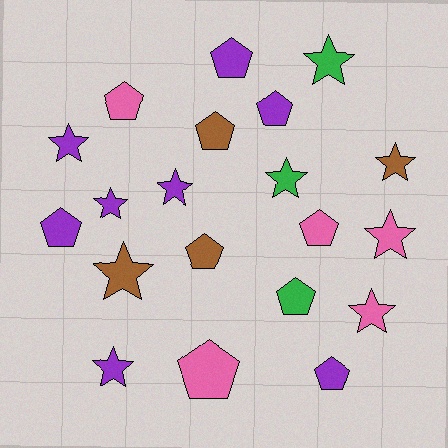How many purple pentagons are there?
There are 4 purple pentagons.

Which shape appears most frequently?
Star, with 10 objects.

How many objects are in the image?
There are 20 objects.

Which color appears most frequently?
Purple, with 8 objects.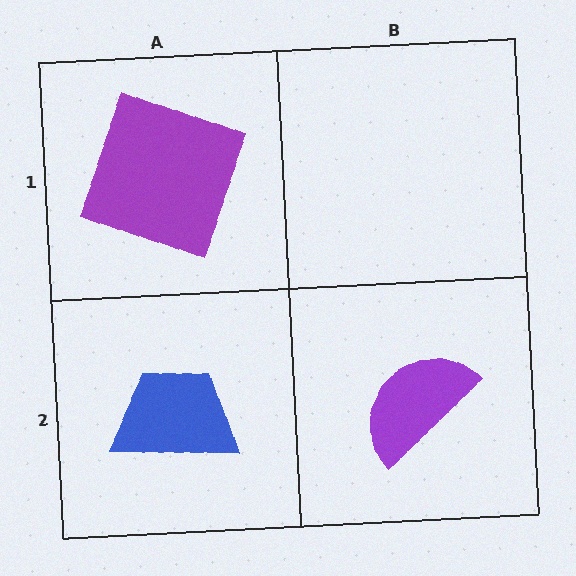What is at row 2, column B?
A purple semicircle.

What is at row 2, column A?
A blue trapezoid.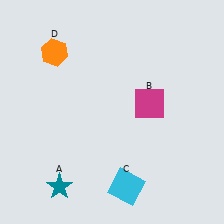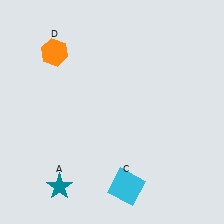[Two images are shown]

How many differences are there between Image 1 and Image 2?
There is 1 difference between the two images.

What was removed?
The magenta square (B) was removed in Image 2.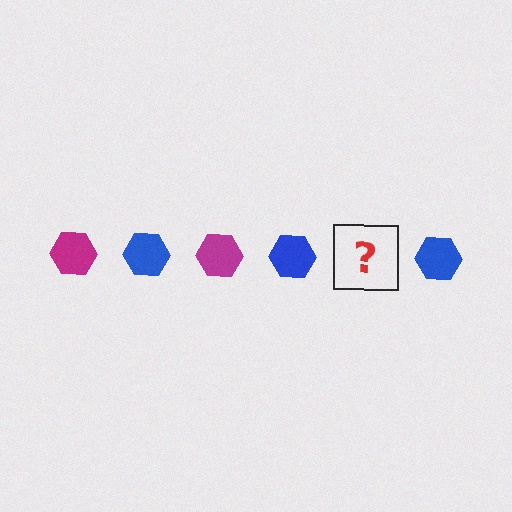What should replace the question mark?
The question mark should be replaced with a magenta hexagon.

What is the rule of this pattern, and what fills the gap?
The rule is that the pattern cycles through magenta, blue hexagons. The gap should be filled with a magenta hexagon.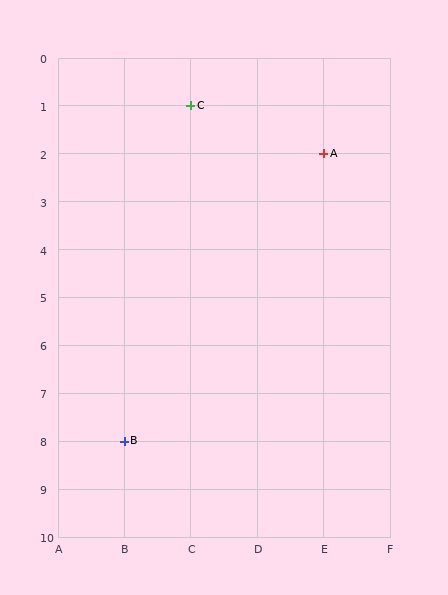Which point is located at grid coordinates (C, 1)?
Point C is at (C, 1).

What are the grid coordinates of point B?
Point B is at grid coordinates (B, 8).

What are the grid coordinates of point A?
Point A is at grid coordinates (E, 2).